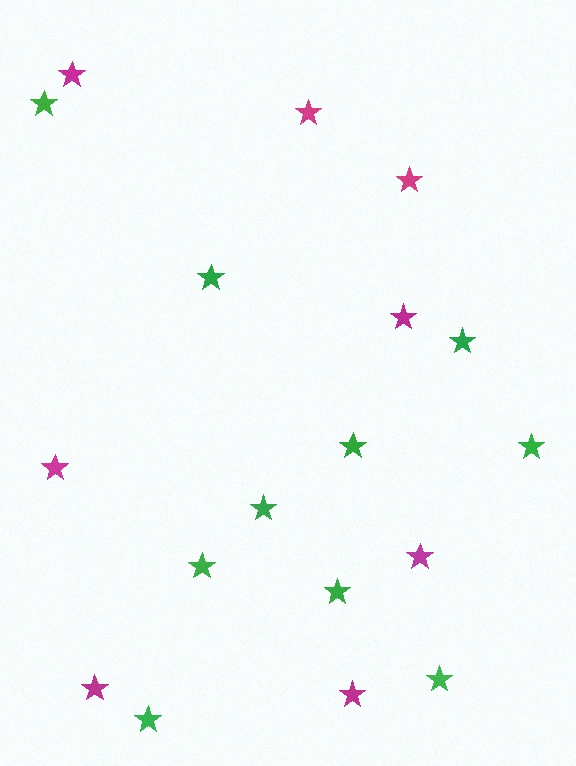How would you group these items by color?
There are 2 groups: one group of magenta stars (8) and one group of green stars (10).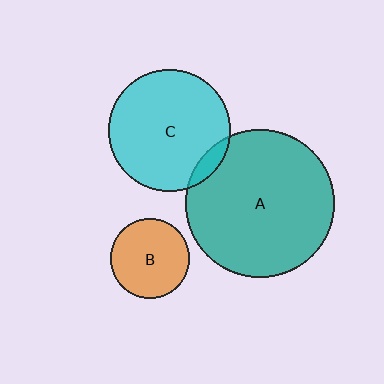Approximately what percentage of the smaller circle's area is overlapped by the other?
Approximately 10%.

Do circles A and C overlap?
Yes.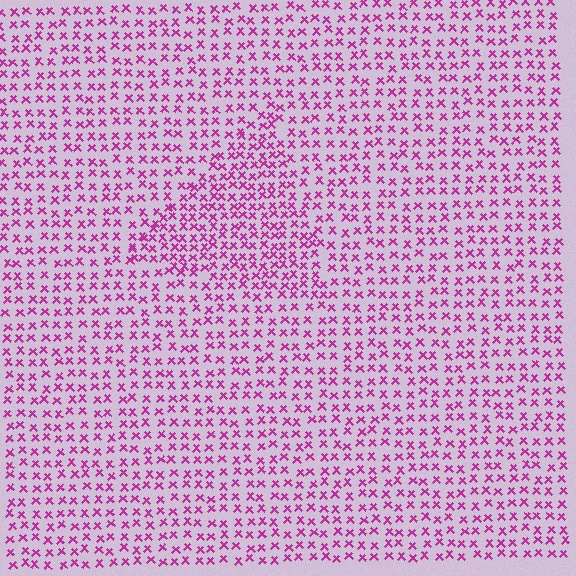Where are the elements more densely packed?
The elements are more densely packed inside the triangle boundary.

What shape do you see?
I see a triangle.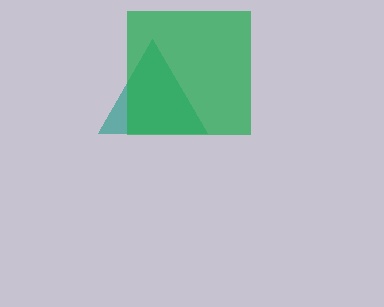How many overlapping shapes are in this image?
There are 2 overlapping shapes in the image.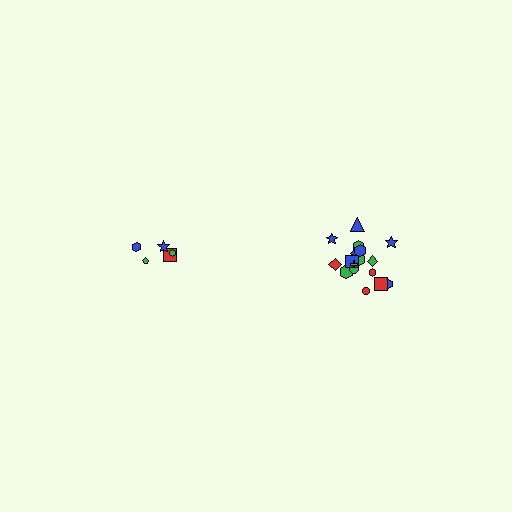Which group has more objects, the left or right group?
The right group.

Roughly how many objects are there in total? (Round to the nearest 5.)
Roughly 25 objects in total.